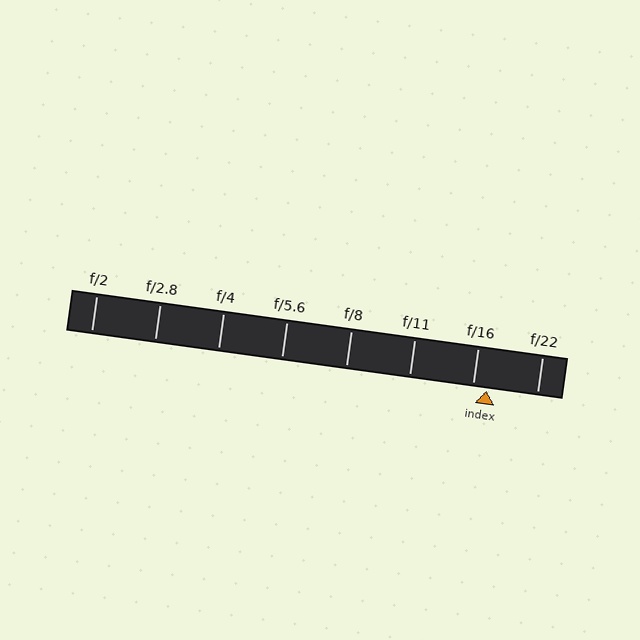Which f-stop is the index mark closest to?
The index mark is closest to f/16.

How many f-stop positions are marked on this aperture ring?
There are 8 f-stop positions marked.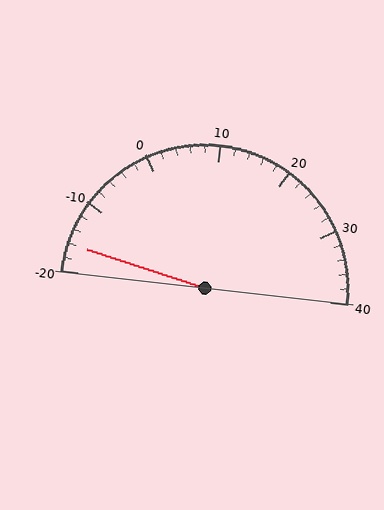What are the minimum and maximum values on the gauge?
The gauge ranges from -20 to 40.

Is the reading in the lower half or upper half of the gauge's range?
The reading is in the lower half of the range (-20 to 40).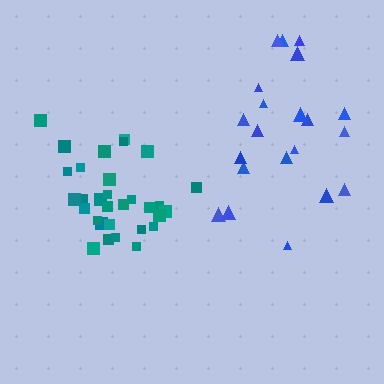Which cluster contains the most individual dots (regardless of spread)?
Teal (31).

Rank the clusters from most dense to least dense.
teal, blue.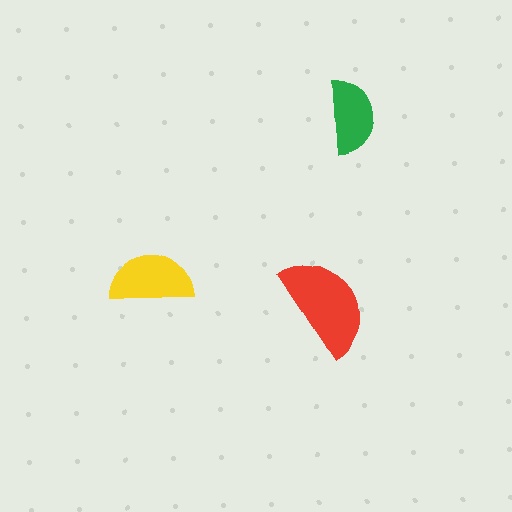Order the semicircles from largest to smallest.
the red one, the yellow one, the green one.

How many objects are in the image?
There are 3 objects in the image.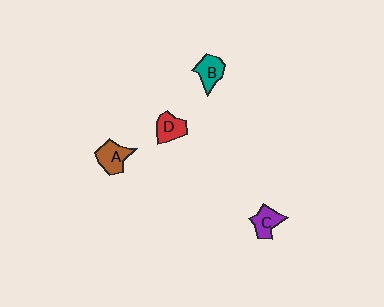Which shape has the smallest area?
Shape C (purple).